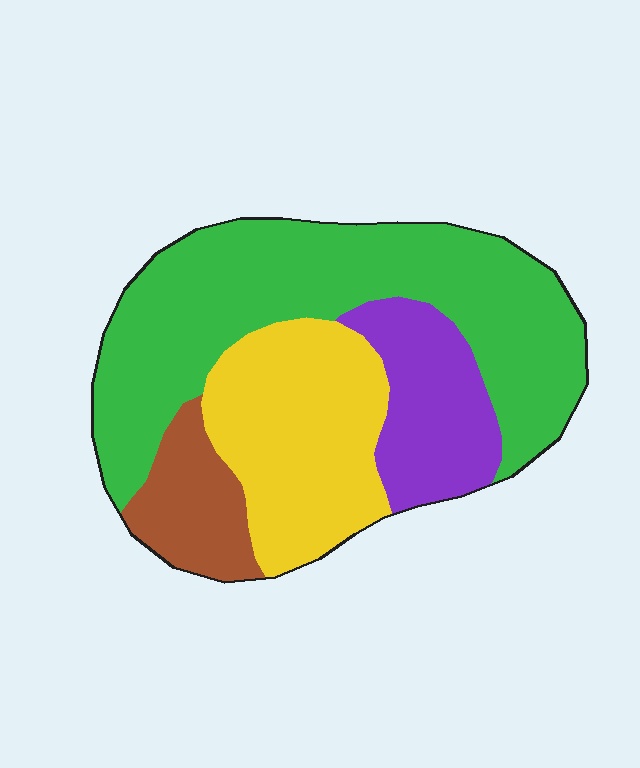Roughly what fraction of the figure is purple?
Purple takes up less than a quarter of the figure.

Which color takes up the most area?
Green, at roughly 50%.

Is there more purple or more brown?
Purple.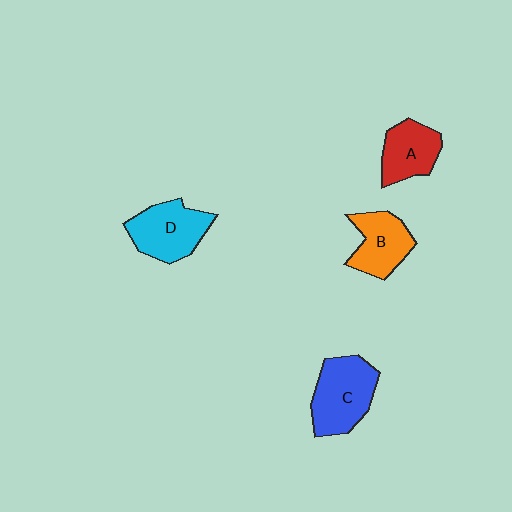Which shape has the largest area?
Shape C (blue).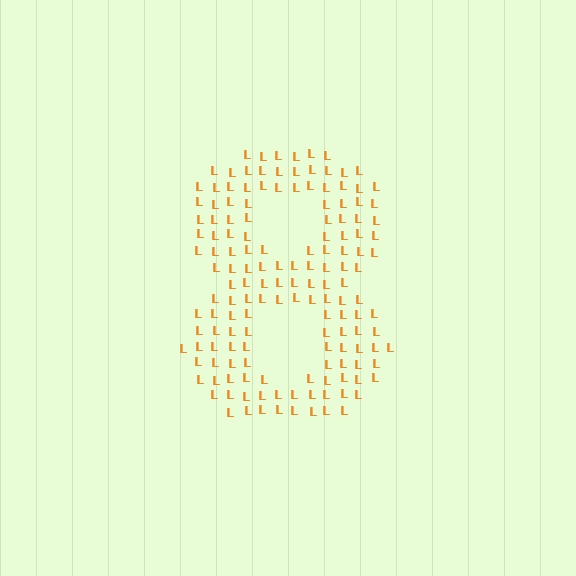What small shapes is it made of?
It is made of small letter L's.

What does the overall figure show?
The overall figure shows the digit 8.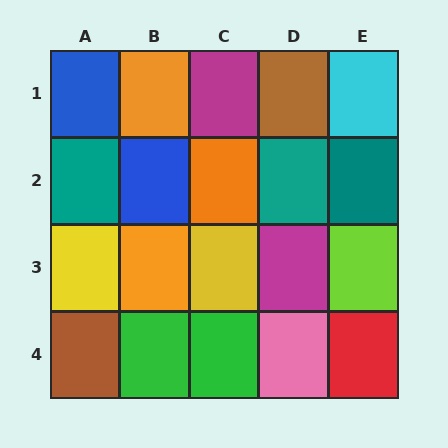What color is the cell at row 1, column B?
Orange.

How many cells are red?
1 cell is red.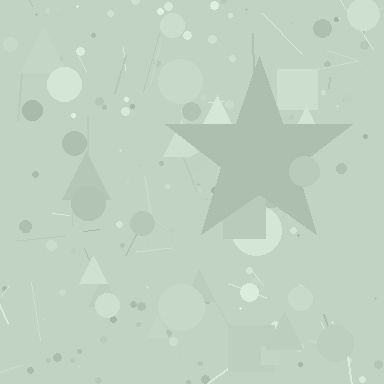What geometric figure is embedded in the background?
A star is embedded in the background.